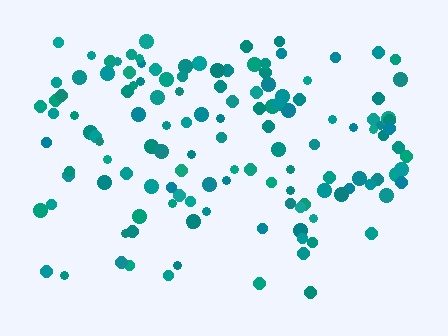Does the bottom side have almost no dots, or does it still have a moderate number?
Still a moderate number, just noticeably fewer than the top.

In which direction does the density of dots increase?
From bottom to top, with the top side densest.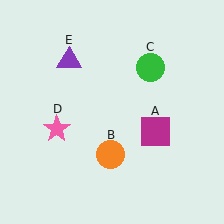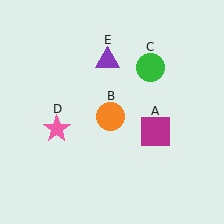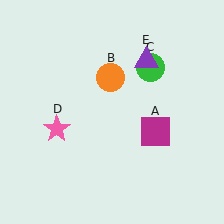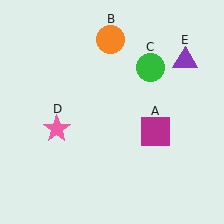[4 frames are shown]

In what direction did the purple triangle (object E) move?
The purple triangle (object E) moved right.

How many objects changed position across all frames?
2 objects changed position: orange circle (object B), purple triangle (object E).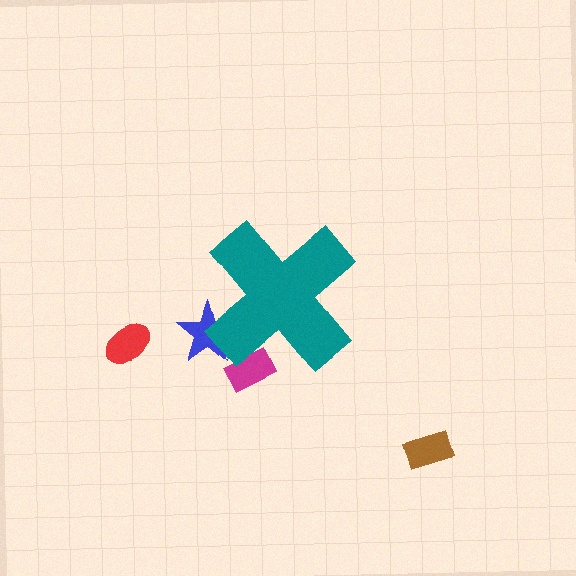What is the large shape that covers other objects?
A teal cross.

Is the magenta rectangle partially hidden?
Yes, the magenta rectangle is partially hidden behind the teal cross.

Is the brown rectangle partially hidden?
No, the brown rectangle is fully visible.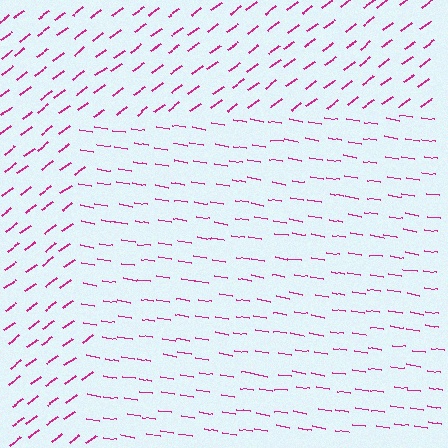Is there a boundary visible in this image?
Yes, there is a texture boundary formed by a change in line orientation.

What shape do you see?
I see a rectangle.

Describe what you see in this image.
The image is filled with small magenta line segments. A rectangle region in the image has lines oriented differently from the surrounding lines, creating a visible texture boundary.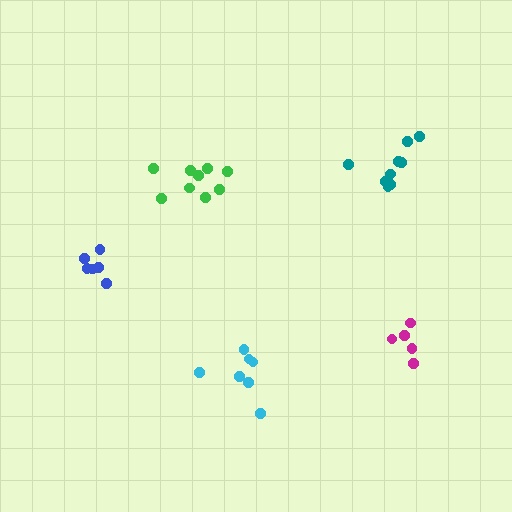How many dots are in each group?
Group 1: 9 dots, Group 2: 7 dots, Group 3: 10 dots, Group 4: 6 dots, Group 5: 5 dots (37 total).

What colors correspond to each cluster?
The clusters are colored: green, cyan, teal, blue, magenta.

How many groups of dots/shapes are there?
There are 5 groups.